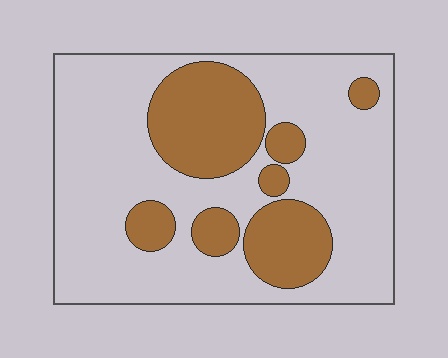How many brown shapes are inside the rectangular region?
7.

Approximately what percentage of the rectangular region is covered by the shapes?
Approximately 30%.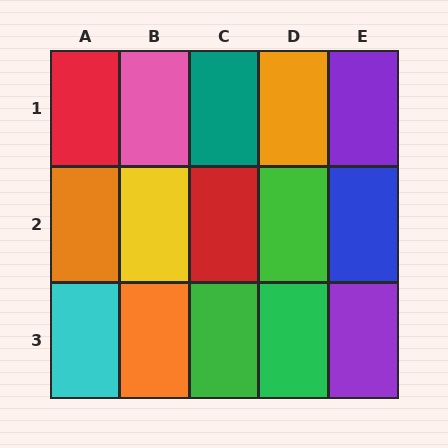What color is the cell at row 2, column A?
Orange.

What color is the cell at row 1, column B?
Pink.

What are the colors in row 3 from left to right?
Cyan, orange, green, green, purple.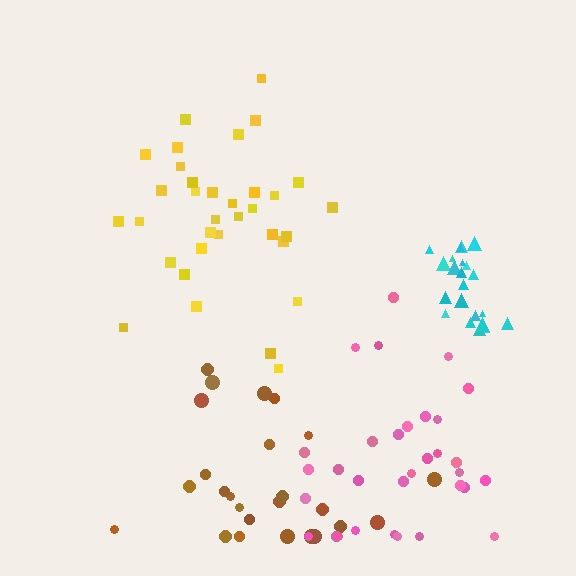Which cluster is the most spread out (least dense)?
Brown.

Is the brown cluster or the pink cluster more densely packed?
Pink.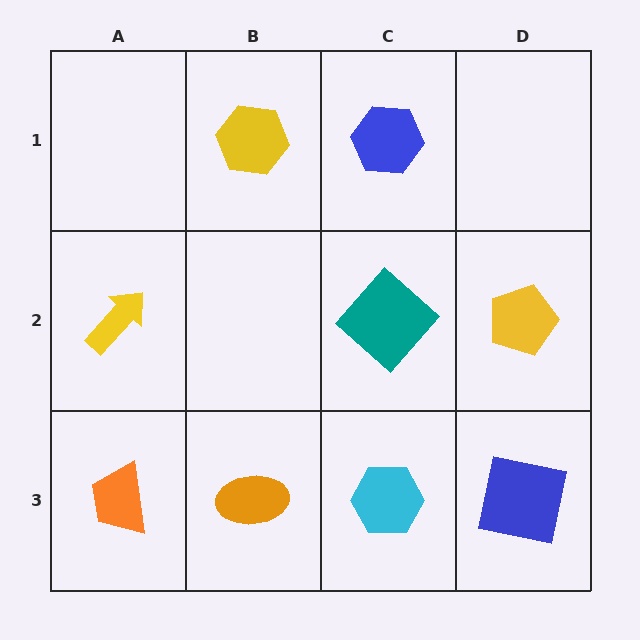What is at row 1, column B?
A yellow hexagon.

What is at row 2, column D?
A yellow pentagon.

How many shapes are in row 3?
4 shapes.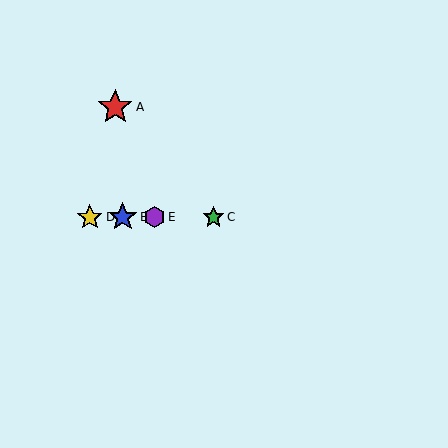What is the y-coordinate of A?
Object A is at y≈107.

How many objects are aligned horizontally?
4 objects (B, C, D, E) are aligned horizontally.